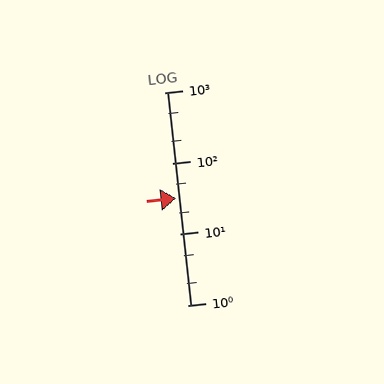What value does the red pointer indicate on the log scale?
The pointer indicates approximately 32.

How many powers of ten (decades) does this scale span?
The scale spans 3 decades, from 1 to 1000.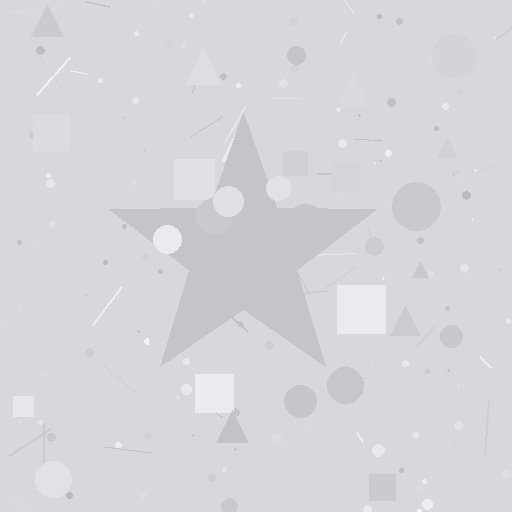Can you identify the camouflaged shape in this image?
The camouflaged shape is a star.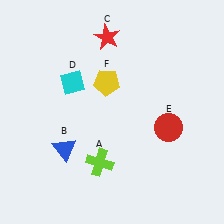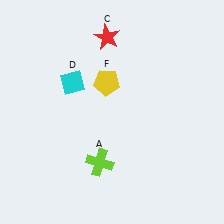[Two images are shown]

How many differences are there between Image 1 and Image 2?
There are 2 differences between the two images.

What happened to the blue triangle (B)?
The blue triangle (B) was removed in Image 2. It was in the bottom-left area of Image 1.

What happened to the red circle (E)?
The red circle (E) was removed in Image 2. It was in the bottom-right area of Image 1.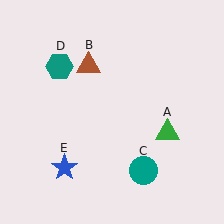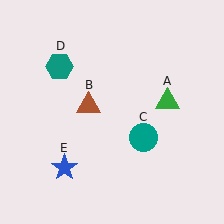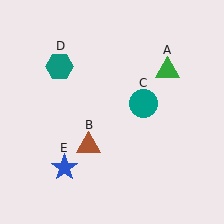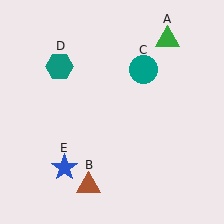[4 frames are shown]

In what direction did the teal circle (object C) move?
The teal circle (object C) moved up.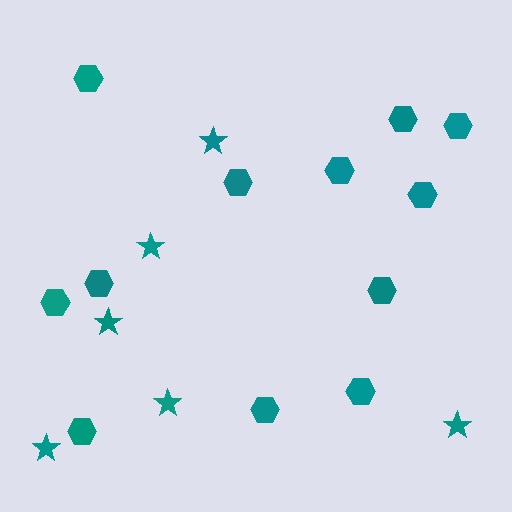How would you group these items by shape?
There are 2 groups: one group of hexagons (12) and one group of stars (6).